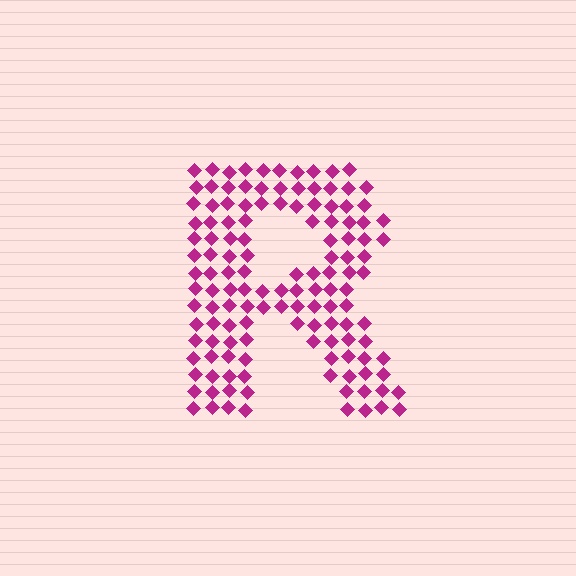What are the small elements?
The small elements are diamonds.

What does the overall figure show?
The overall figure shows the letter R.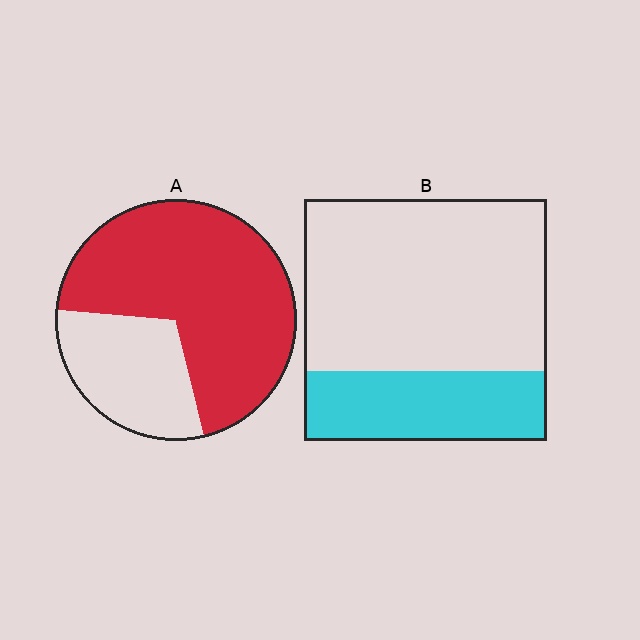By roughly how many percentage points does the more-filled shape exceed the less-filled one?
By roughly 40 percentage points (A over B).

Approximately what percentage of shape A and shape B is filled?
A is approximately 70% and B is approximately 30%.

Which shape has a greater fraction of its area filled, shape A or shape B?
Shape A.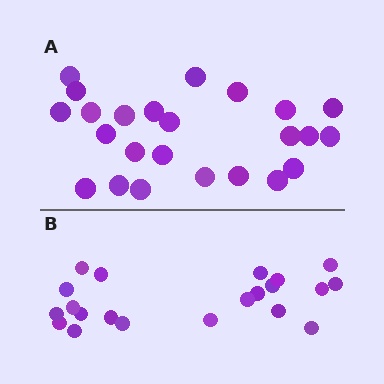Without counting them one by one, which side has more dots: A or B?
Region A (the top region) has more dots.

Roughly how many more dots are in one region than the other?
Region A has just a few more — roughly 2 or 3 more dots than region B.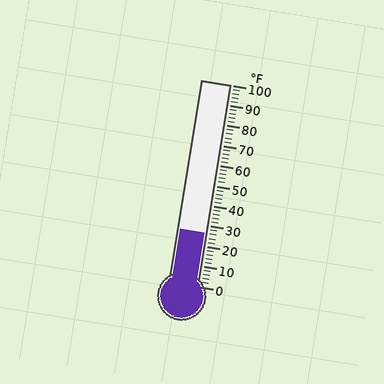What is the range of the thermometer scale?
The thermometer scale ranges from 0°F to 100°F.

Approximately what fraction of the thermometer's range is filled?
The thermometer is filled to approximately 25% of its range.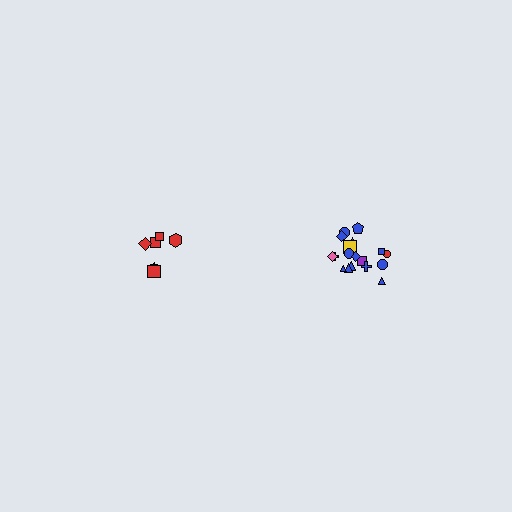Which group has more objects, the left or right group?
The right group.